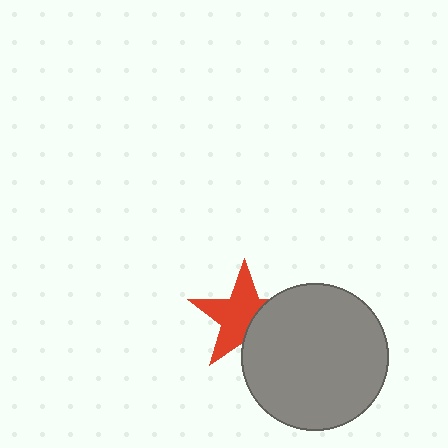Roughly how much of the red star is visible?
Most of it is visible (roughly 66%).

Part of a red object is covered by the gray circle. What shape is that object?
It is a star.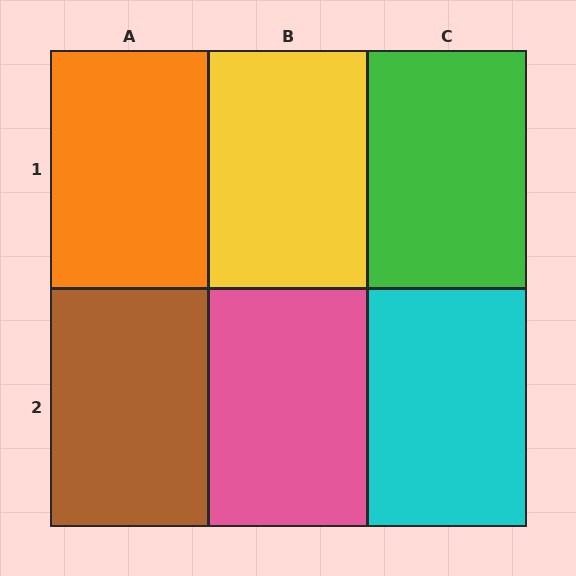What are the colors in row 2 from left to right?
Brown, pink, cyan.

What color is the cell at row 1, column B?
Yellow.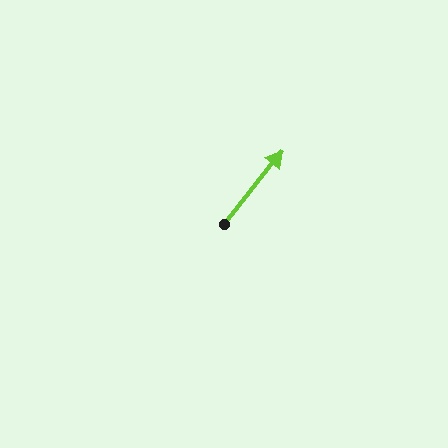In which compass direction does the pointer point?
Northeast.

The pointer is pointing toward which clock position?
Roughly 1 o'clock.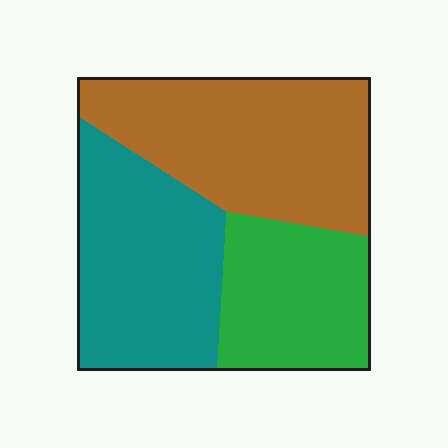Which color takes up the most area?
Brown, at roughly 40%.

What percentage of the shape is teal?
Teal takes up about one third (1/3) of the shape.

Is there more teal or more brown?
Brown.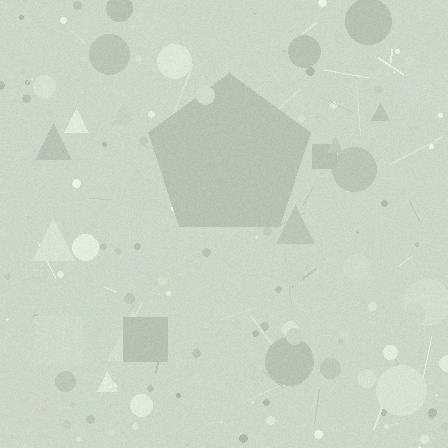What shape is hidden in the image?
A pentagon is hidden in the image.